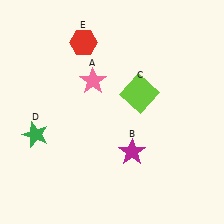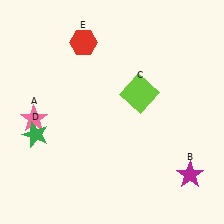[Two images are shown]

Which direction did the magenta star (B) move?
The magenta star (B) moved right.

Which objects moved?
The objects that moved are: the pink star (A), the magenta star (B).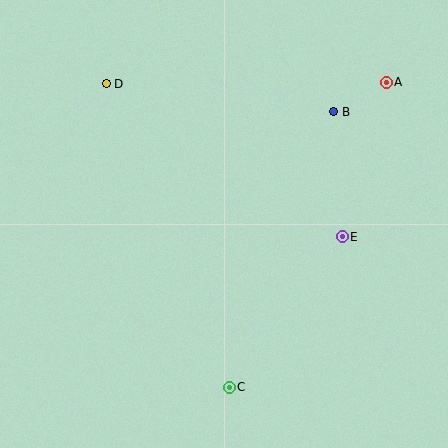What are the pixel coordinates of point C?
Point C is at (229, 387).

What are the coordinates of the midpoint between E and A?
The midpoint between E and A is at (364, 159).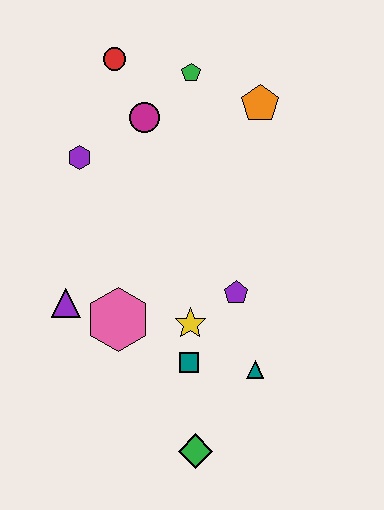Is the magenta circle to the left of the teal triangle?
Yes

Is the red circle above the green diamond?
Yes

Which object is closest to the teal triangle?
The teal square is closest to the teal triangle.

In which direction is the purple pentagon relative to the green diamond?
The purple pentagon is above the green diamond.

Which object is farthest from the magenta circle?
The green diamond is farthest from the magenta circle.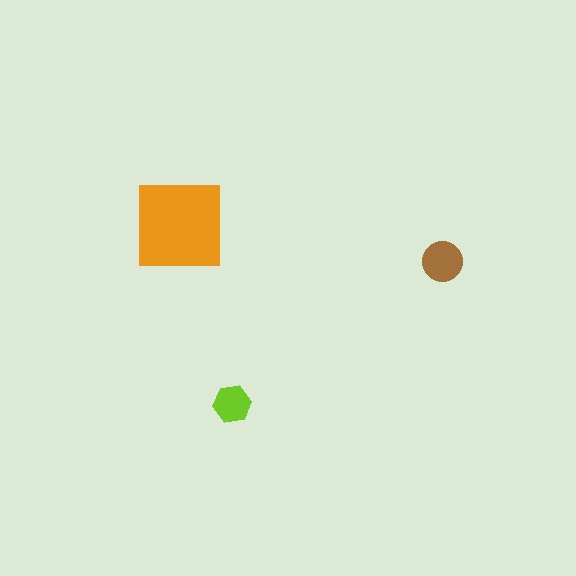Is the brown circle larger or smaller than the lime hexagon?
Larger.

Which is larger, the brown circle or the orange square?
The orange square.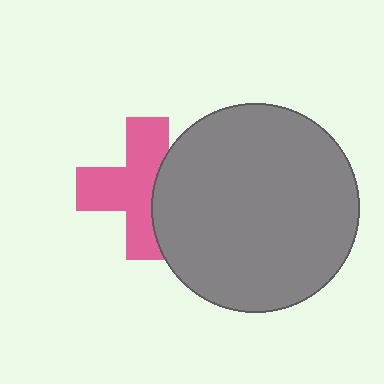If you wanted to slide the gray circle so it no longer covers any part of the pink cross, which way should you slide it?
Slide it right — that is the most direct way to separate the two shapes.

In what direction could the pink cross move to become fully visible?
The pink cross could move left. That would shift it out from behind the gray circle entirely.